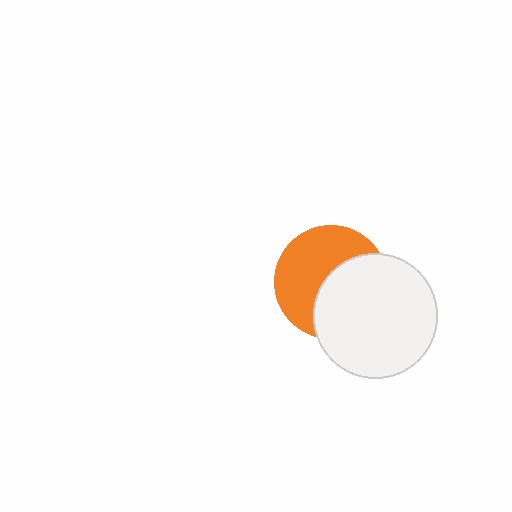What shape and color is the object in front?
The object in front is a white circle.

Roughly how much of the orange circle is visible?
About half of it is visible (roughly 53%).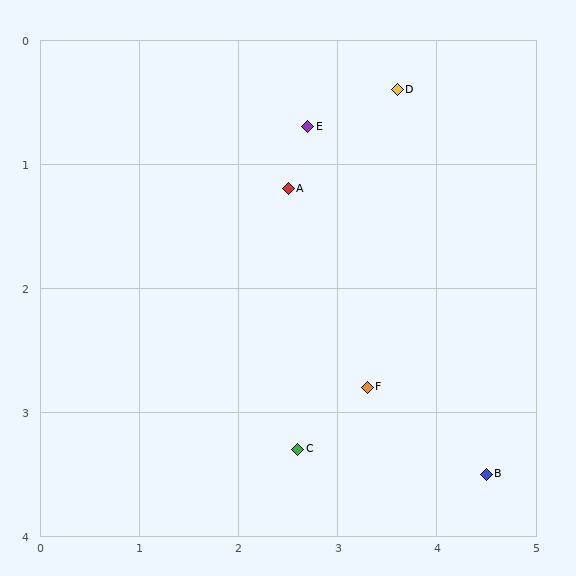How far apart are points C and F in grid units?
Points C and F are about 0.9 grid units apart.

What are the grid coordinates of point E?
Point E is at approximately (2.7, 0.7).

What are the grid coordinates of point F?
Point F is at approximately (3.3, 2.8).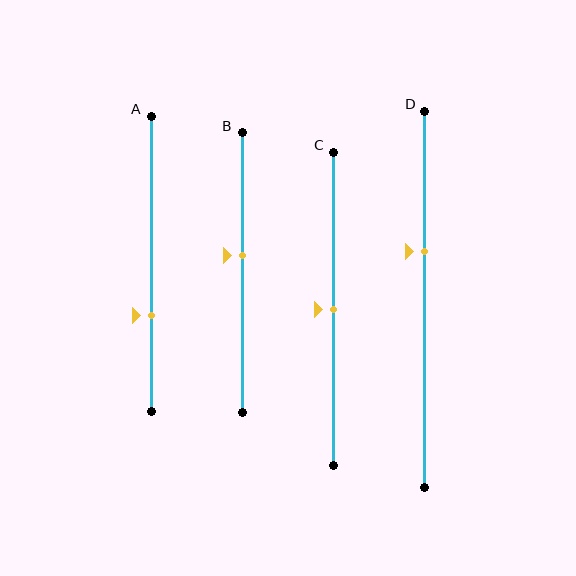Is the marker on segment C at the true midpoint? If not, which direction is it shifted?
Yes, the marker on segment C is at the true midpoint.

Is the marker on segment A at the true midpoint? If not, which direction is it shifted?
No, the marker on segment A is shifted downward by about 17% of the segment length.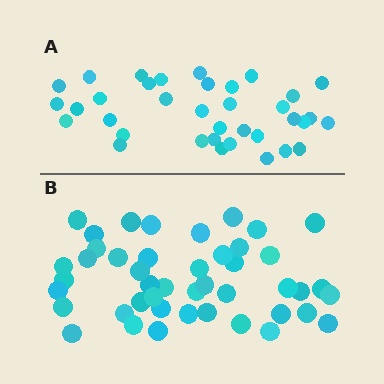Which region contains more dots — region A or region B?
Region B (the bottom region) has more dots.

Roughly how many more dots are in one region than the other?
Region B has roughly 8 or so more dots than region A.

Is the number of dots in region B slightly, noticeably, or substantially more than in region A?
Region B has noticeably more, but not dramatically so. The ratio is roughly 1.2 to 1.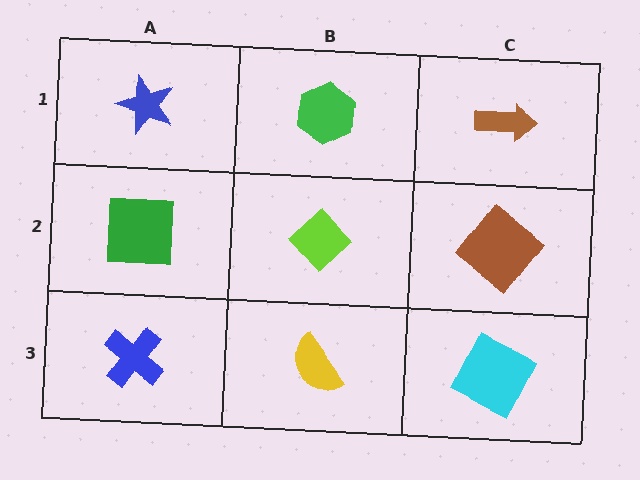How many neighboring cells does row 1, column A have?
2.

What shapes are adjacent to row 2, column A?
A blue star (row 1, column A), a blue cross (row 3, column A), a lime diamond (row 2, column B).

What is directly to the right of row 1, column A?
A green hexagon.